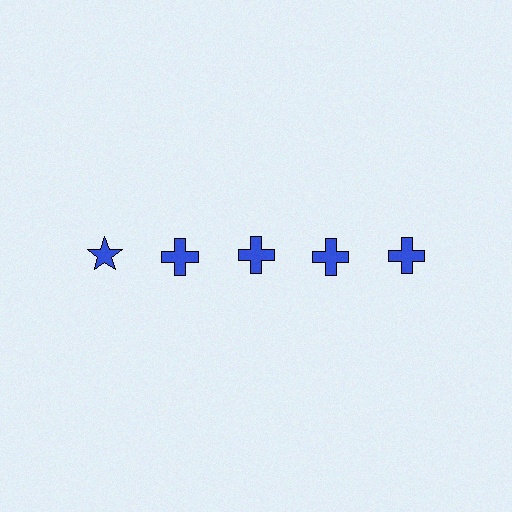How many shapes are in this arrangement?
There are 5 shapes arranged in a grid pattern.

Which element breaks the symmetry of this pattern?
The blue star in the top row, leftmost column breaks the symmetry. All other shapes are blue crosses.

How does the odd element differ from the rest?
It has a different shape: star instead of cross.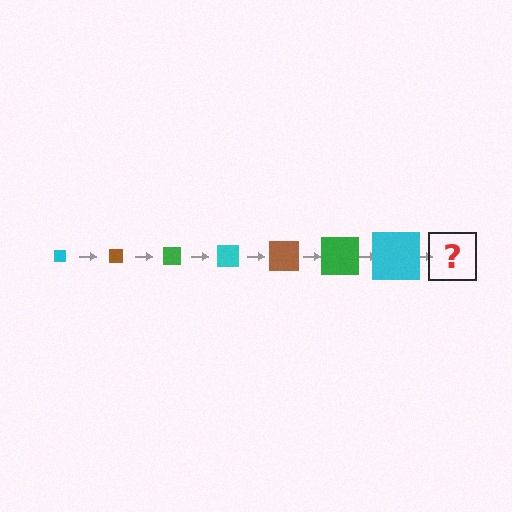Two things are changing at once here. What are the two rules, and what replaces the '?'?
The two rules are that the square grows larger each step and the color cycles through cyan, brown, and green. The '?' should be a brown square, larger than the previous one.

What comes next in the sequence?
The next element should be a brown square, larger than the previous one.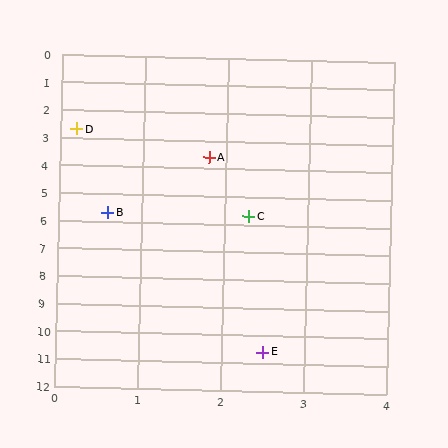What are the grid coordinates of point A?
Point A is at approximately (1.8, 3.6).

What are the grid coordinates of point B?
Point B is at approximately (0.6, 5.7).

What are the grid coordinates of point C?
Point C is at approximately (2.3, 5.7).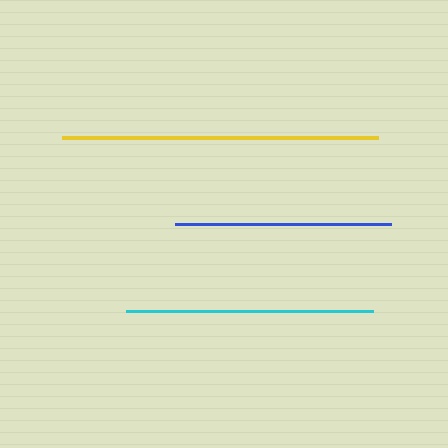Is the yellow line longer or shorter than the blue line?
The yellow line is longer than the blue line.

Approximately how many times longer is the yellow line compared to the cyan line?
The yellow line is approximately 1.3 times the length of the cyan line.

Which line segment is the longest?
The yellow line is the longest at approximately 316 pixels.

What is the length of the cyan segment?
The cyan segment is approximately 247 pixels long.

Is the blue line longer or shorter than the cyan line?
The cyan line is longer than the blue line.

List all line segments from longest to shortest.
From longest to shortest: yellow, cyan, blue.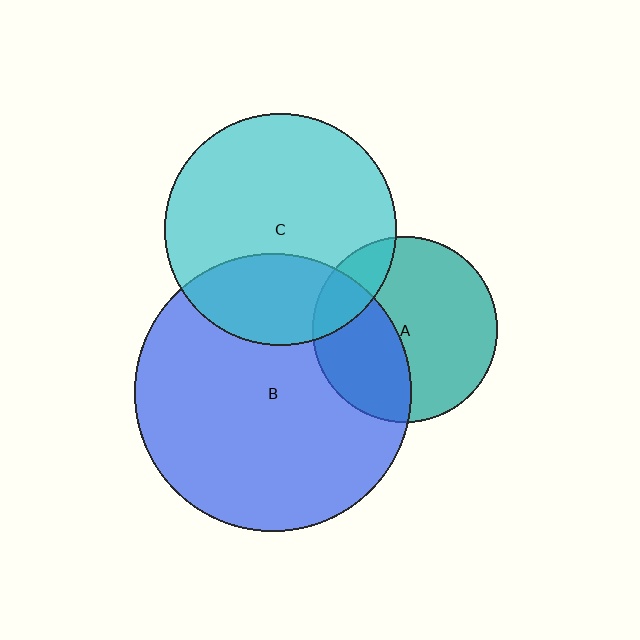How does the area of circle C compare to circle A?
Approximately 1.6 times.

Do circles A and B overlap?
Yes.